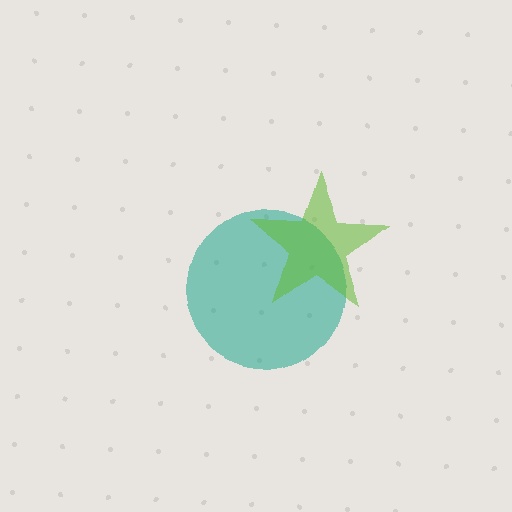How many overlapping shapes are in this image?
There are 2 overlapping shapes in the image.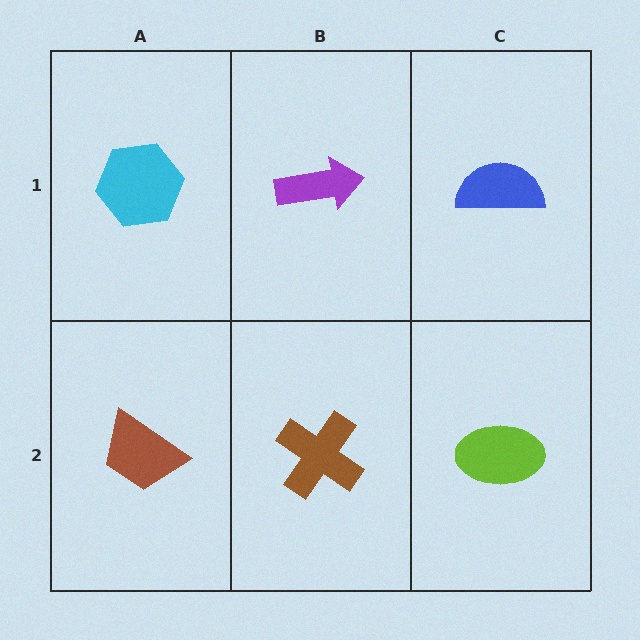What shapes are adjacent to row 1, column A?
A brown trapezoid (row 2, column A), a purple arrow (row 1, column B).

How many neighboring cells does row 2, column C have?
2.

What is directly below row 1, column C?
A lime ellipse.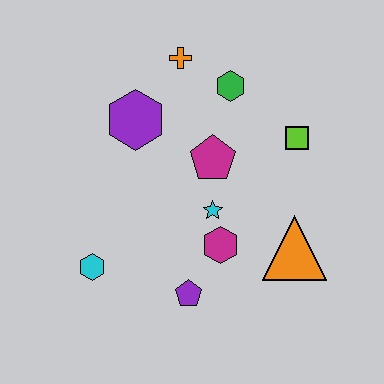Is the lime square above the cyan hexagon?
Yes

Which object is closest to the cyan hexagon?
The purple pentagon is closest to the cyan hexagon.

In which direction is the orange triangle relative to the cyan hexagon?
The orange triangle is to the right of the cyan hexagon.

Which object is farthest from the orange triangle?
The orange cross is farthest from the orange triangle.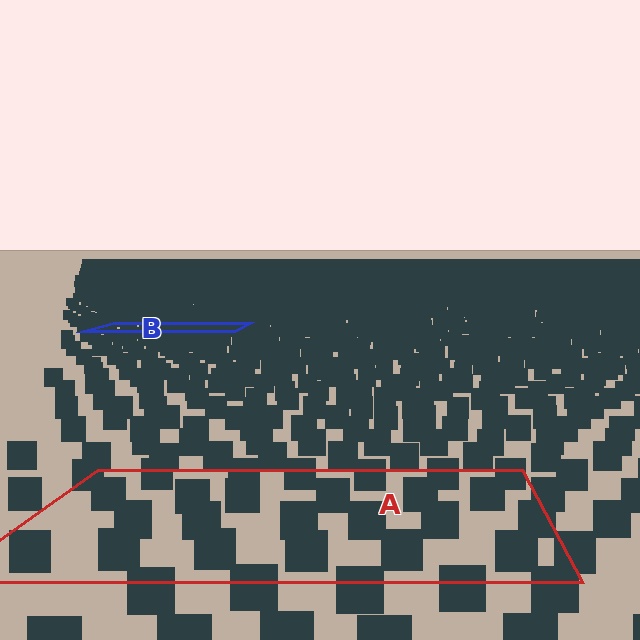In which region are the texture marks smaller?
The texture marks are smaller in region B, because it is farther away.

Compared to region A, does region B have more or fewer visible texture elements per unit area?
Region B has more texture elements per unit area — they are packed more densely because it is farther away.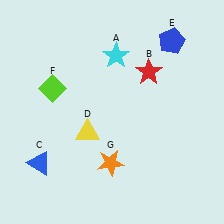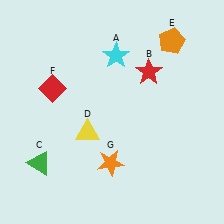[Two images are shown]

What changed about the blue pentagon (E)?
In Image 1, E is blue. In Image 2, it changed to orange.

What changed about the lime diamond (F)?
In Image 1, F is lime. In Image 2, it changed to red.